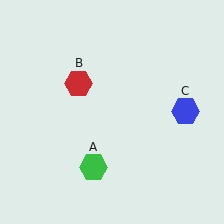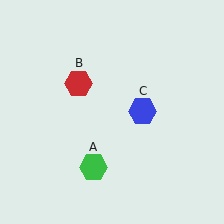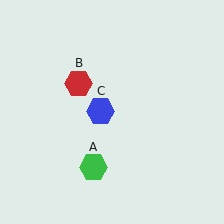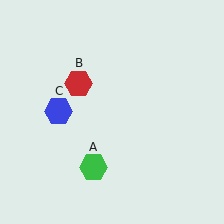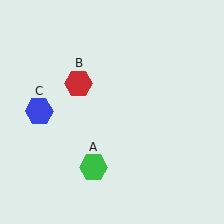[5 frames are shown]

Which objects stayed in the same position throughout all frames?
Green hexagon (object A) and red hexagon (object B) remained stationary.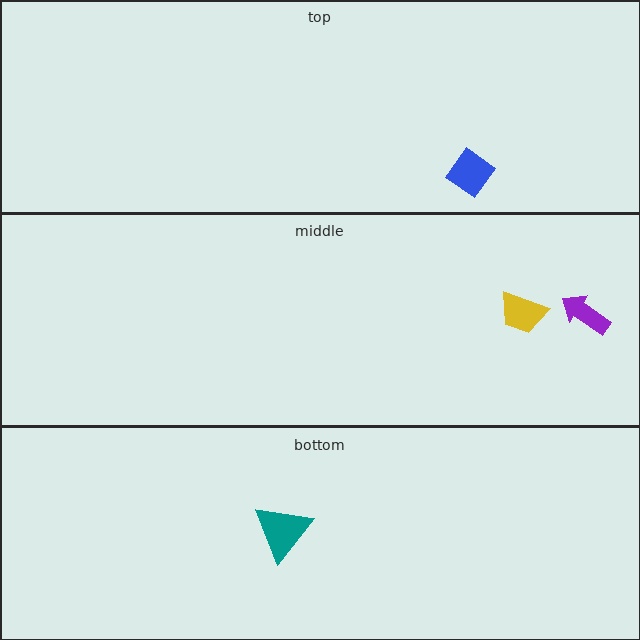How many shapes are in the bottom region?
1.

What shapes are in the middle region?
The purple arrow, the yellow trapezoid.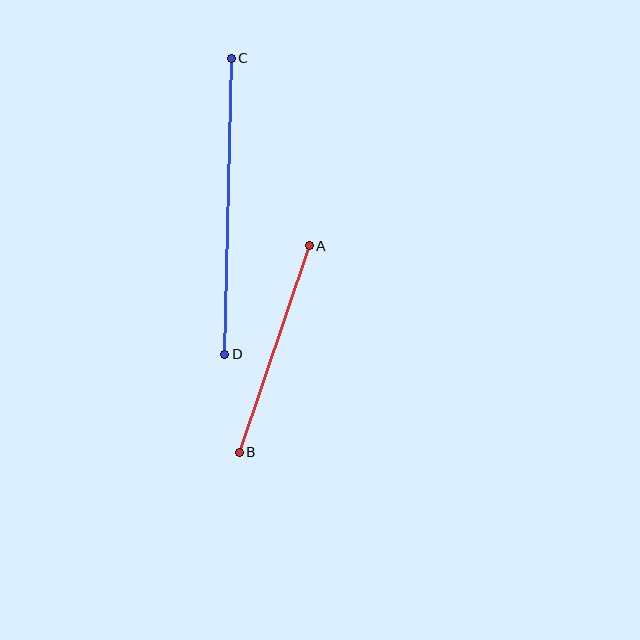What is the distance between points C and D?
The distance is approximately 296 pixels.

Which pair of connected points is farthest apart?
Points C and D are farthest apart.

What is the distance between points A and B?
The distance is approximately 218 pixels.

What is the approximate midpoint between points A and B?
The midpoint is at approximately (274, 349) pixels.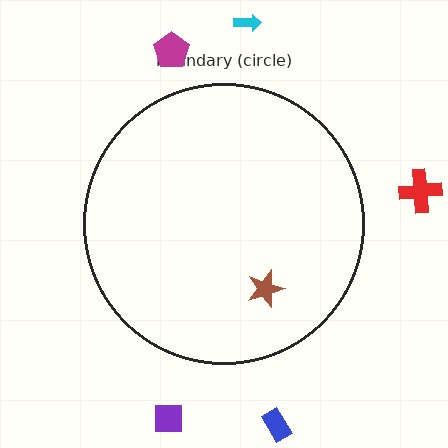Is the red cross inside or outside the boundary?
Outside.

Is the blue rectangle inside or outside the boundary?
Outside.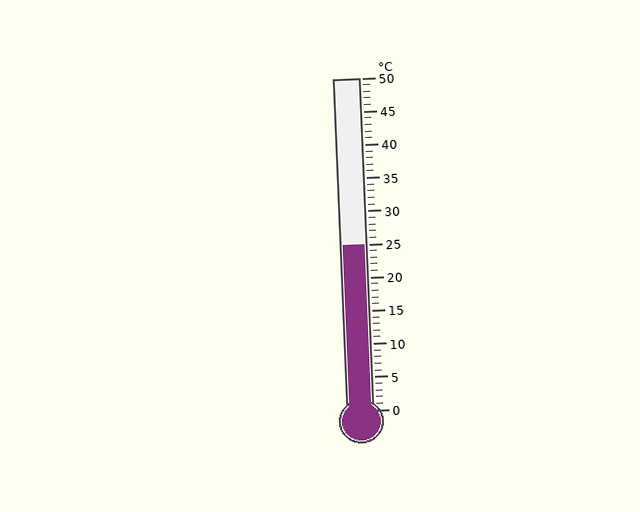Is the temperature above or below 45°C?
The temperature is below 45°C.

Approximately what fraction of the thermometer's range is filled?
The thermometer is filled to approximately 50% of its range.